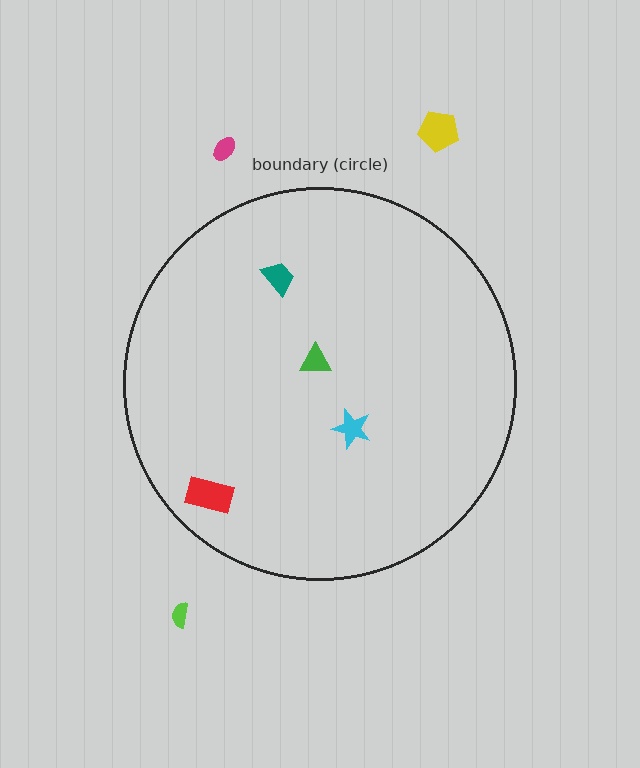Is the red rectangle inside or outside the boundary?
Inside.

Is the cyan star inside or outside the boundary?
Inside.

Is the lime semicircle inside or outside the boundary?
Outside.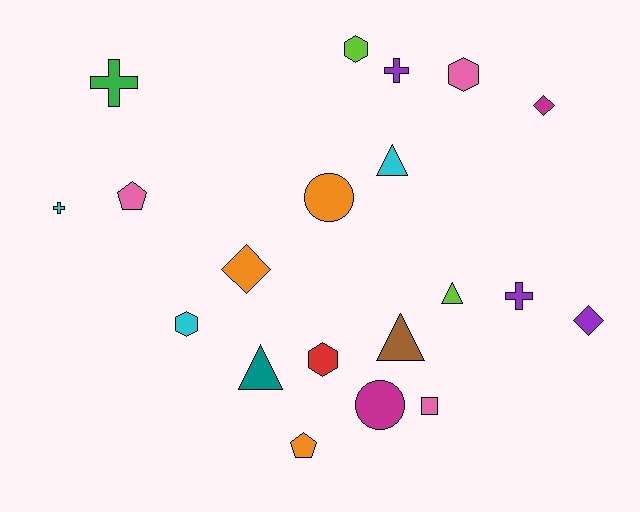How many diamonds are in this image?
There are 3 diamonds.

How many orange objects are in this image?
There are 3 orange objects.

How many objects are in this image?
There are 20 objects.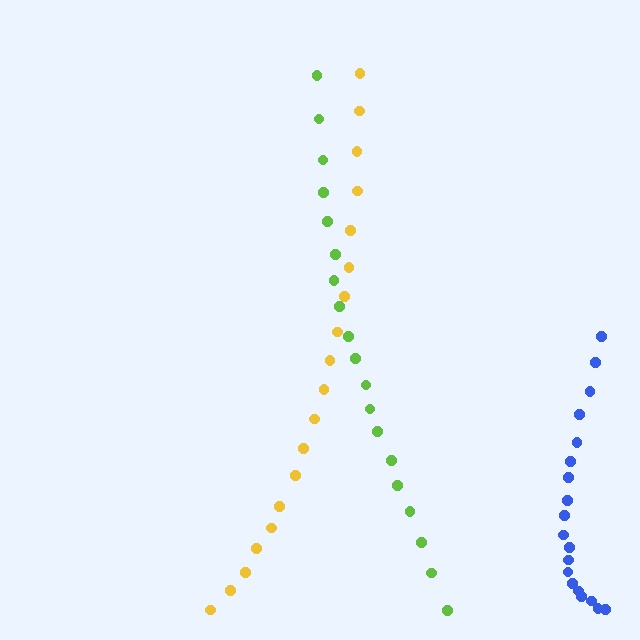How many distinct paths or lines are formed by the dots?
There are 3 distinct paths.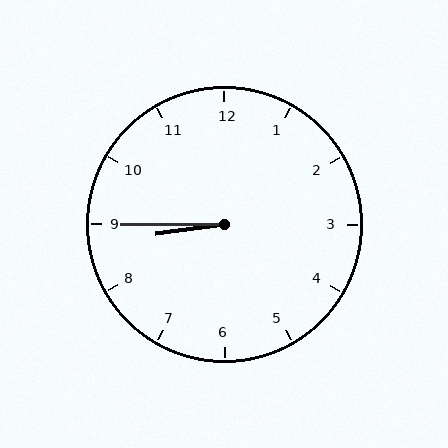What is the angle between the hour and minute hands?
Approximately 8 degrees.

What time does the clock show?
8:45.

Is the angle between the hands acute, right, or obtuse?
It is acute.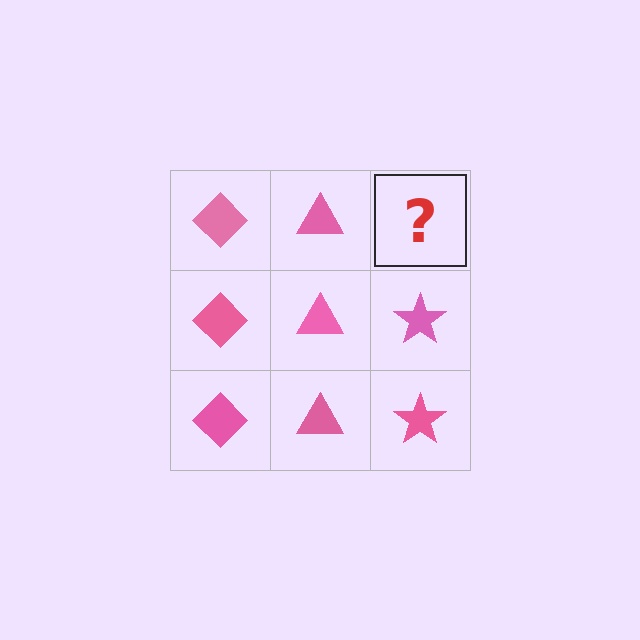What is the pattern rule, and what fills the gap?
The rule is that each column has a consistent shape. The gap should be filled with a pink star.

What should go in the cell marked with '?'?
The missing cell should contain a pink star.